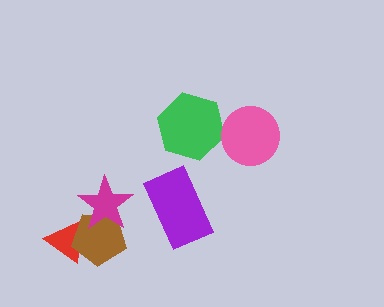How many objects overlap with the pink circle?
0 objects overlap with the pink circle.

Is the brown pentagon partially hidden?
Yes, it is partially covered by another shape.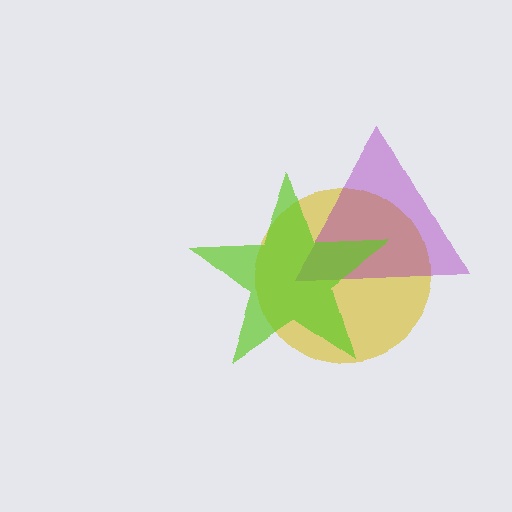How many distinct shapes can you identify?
There are 3 distinct shapes: a yellow circle, a purple triangle, a lime star.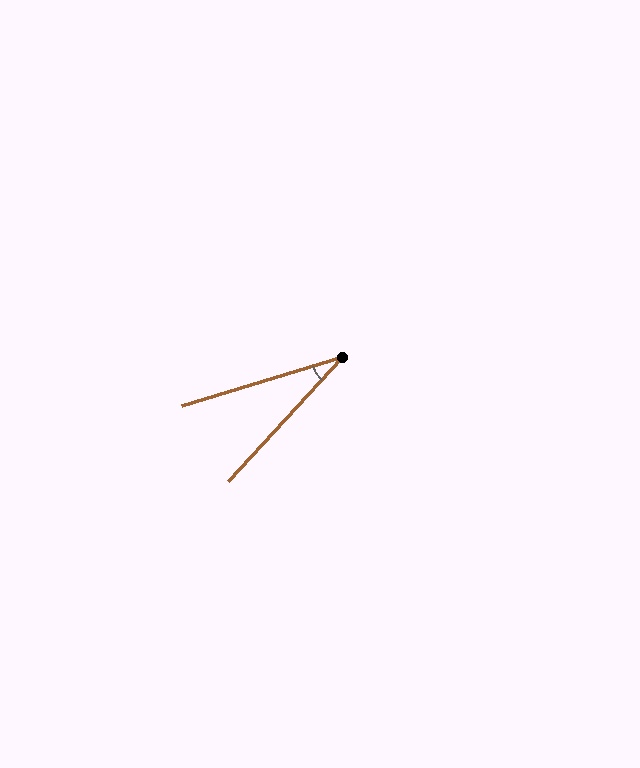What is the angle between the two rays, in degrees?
Approximately 30 degrees.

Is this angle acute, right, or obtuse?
It is acute.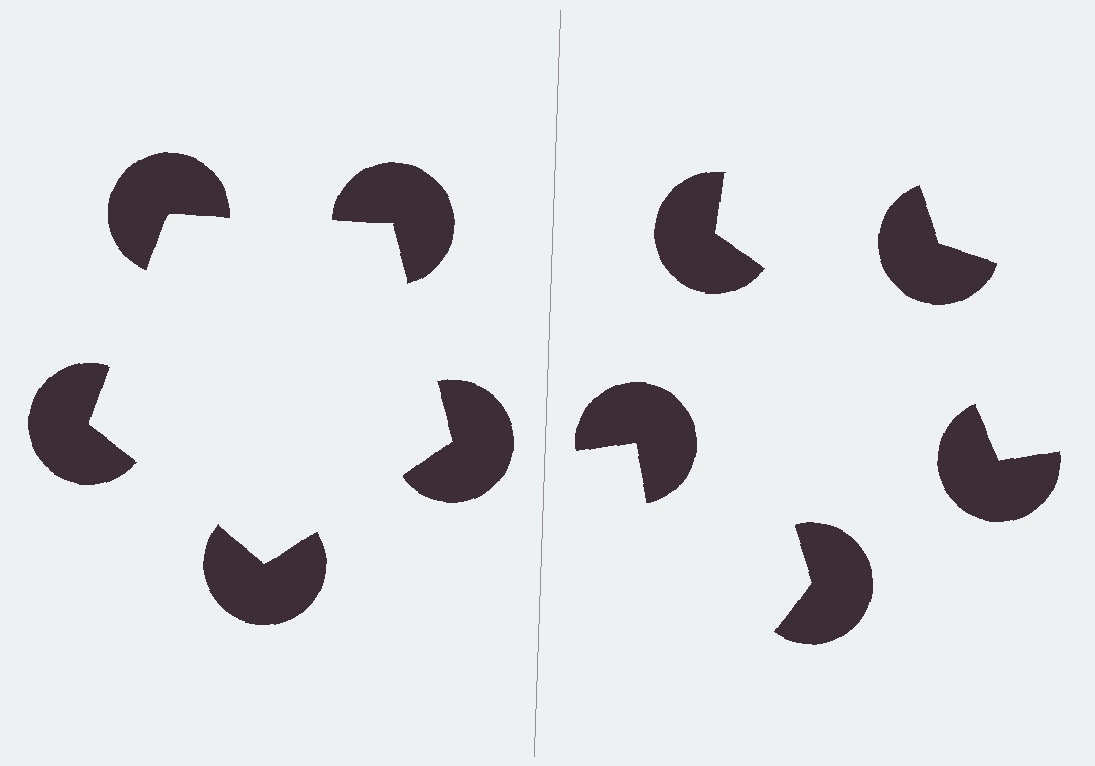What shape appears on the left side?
An illusory pentagon.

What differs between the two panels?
The pac-man discs are positioned identically on both sides; only the wedge orientations differ. On the left they align to a pentagon; on the right they are misaligned.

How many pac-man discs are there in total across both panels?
10 — 5 on each side.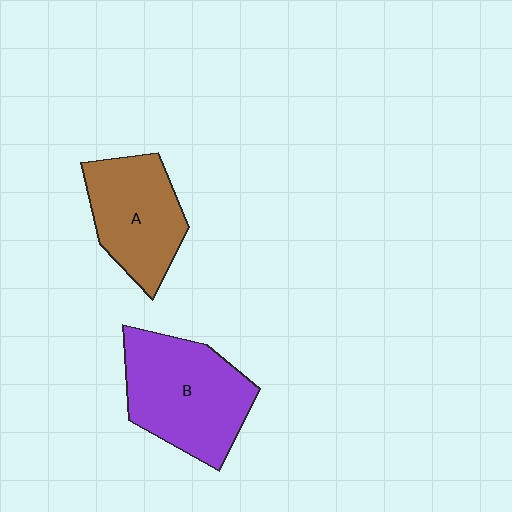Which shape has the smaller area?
Shape A (brown).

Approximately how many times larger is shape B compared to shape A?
Approximately 1.3 times.